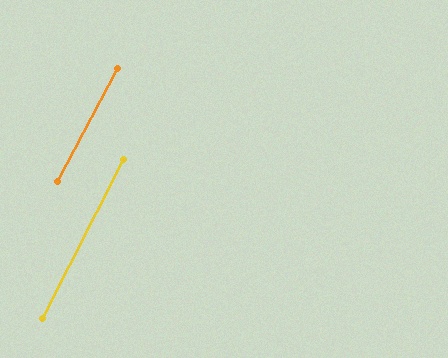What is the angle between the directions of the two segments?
Approximately 1 degree.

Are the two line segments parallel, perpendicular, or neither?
Parallel — their directions differ by only 0.6°.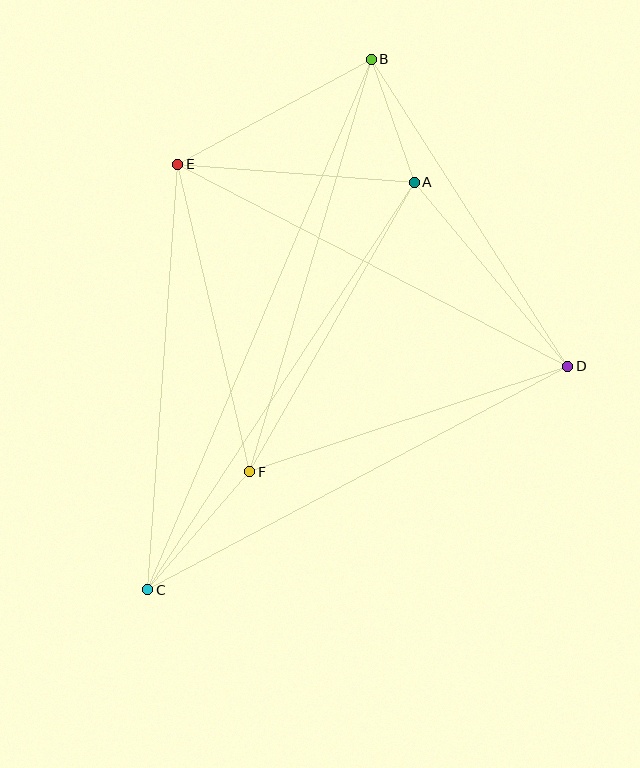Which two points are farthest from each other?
Points B and C are farthest from each other.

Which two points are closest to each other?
Points A and B are closest to each other.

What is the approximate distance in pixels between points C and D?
The distance between C and D is approximately 476 pixels.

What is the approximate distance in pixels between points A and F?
The distance between A and F is approximately 333 pixels.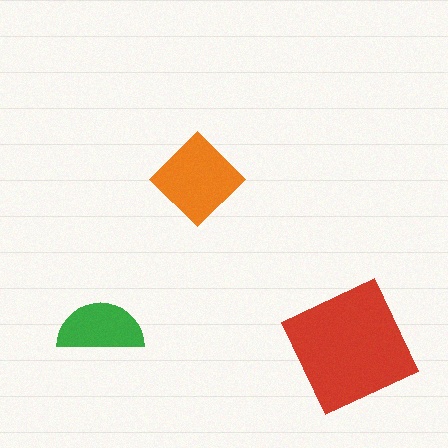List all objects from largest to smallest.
The red square, the orange diamond, the green semicircle.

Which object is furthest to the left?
The green semicircle is leftmost.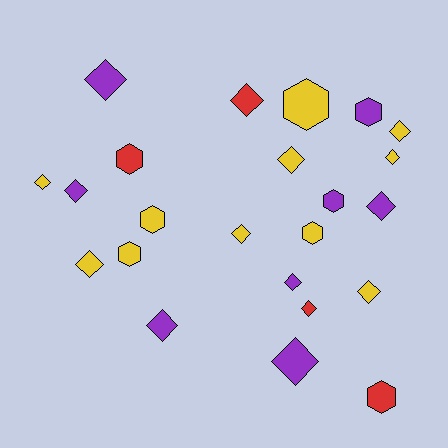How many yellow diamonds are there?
There are 7 yellow diamonds.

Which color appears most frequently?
Yellow, with 11 objects.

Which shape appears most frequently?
Diamond, with 15 objects.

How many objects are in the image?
There are 23 objects.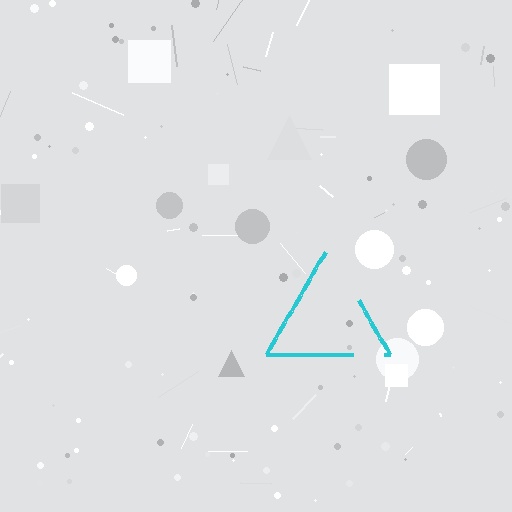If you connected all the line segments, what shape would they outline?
They would outline a triangle.